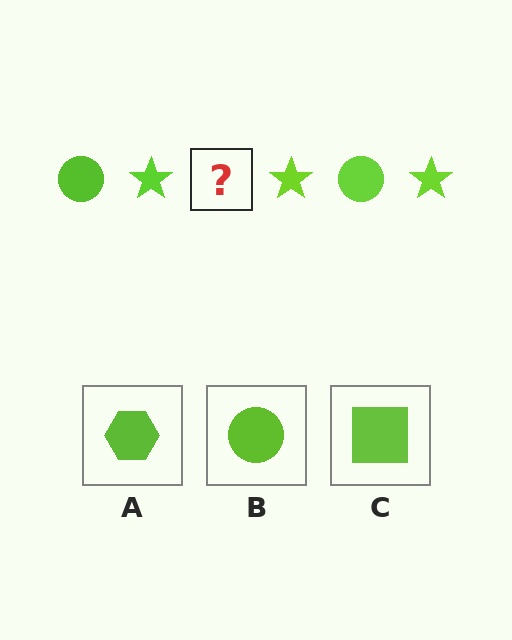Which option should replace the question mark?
Option B.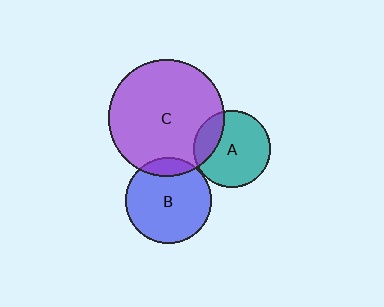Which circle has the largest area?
Circle C (purple).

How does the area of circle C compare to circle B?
Approximately 1.8 times.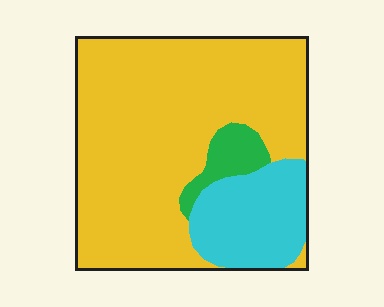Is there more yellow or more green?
Yellow.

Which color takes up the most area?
Yellow, at roughly 75%.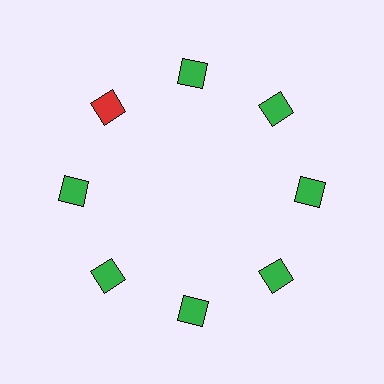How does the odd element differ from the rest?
It has a different color: red instead of green.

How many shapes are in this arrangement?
There are 8 shapes arranged in a ring pattern.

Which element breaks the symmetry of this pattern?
The red diamond at roughly the 10 o'clock position breaks the symmetry. All other shapes are green diamonds.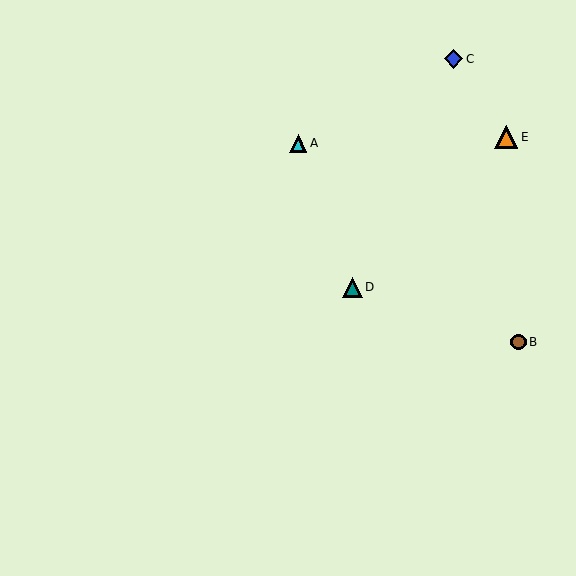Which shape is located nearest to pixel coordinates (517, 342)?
The brown circle (labeled B) at (518, 342) is nearest to that location.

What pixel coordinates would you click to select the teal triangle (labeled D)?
Click at (352, 287) to select the teal triangle D.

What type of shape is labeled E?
Shape E is an orange triangle.